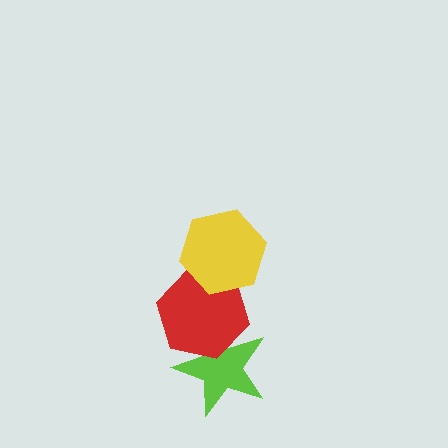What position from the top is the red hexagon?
The red hexagon is 2nd from the top.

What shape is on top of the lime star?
The red hexagon is on top of the lime star.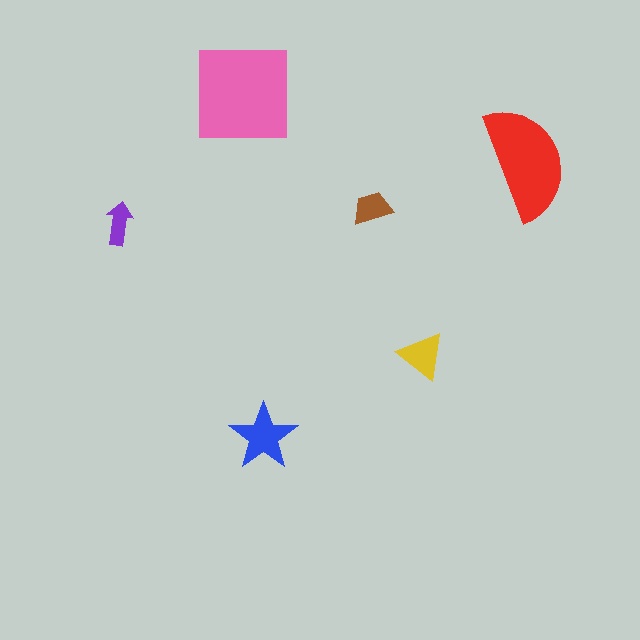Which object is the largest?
The pink square.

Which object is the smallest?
The purple arrow.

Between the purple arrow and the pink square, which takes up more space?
The pink square.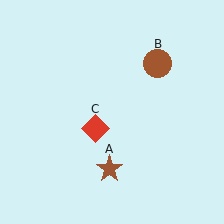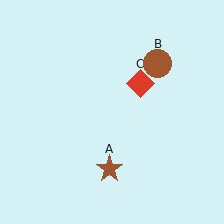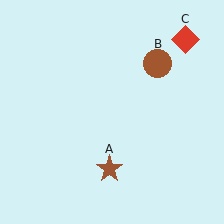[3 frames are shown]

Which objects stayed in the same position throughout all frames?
Brown star (object A) and brown circle (object B) remained stationary.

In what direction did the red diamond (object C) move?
The red diamond (object C) moved up and to the right.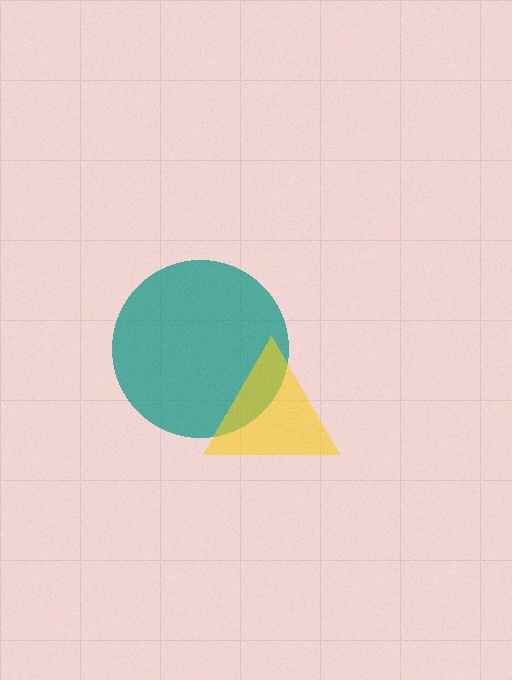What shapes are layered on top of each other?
The layered shapes are: a teal circle, a yellow triangle.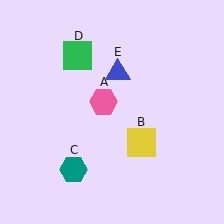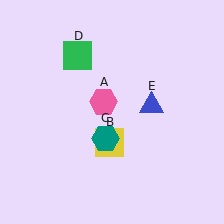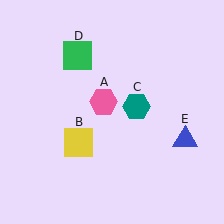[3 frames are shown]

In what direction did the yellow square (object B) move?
The yellow square (object B) moved left.